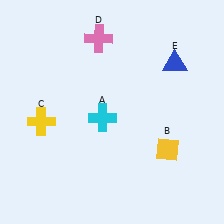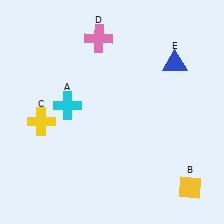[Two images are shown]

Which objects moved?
The objects that moved are: the cyan cross (A), the yellow diamond (B).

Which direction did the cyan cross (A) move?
The cyan cross (A) moved left.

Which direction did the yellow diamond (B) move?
The yellow diamond (B) moved down.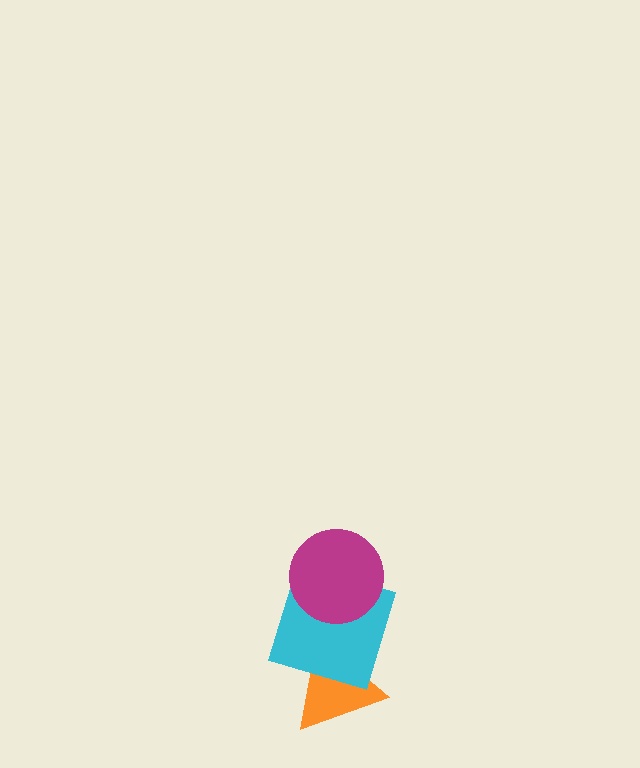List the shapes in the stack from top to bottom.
From top to bottom: the magenta circle, the cyan square, the orange triangle.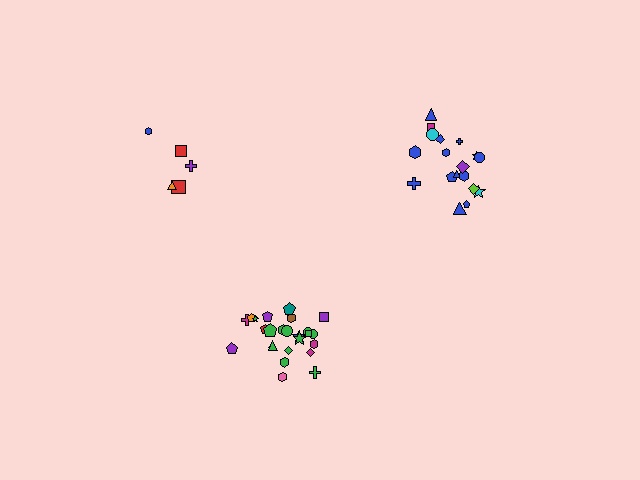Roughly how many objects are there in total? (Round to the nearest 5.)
Roughly 50 objects in total.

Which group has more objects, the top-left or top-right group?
The top-right group.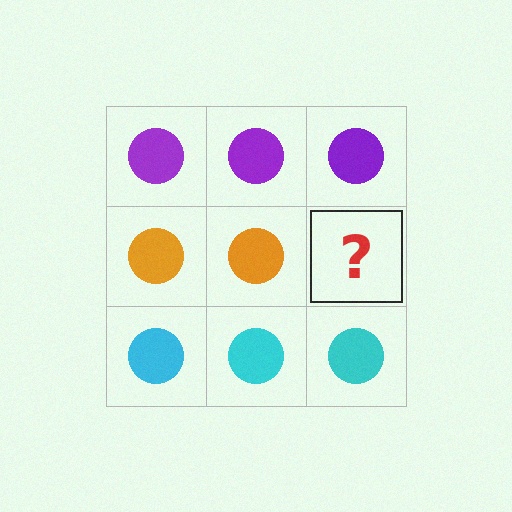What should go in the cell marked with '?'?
The missing cell should contain an orange circle.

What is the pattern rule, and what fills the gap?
The rule is that each row has a consistent color. The gap should be filled with an orange circle.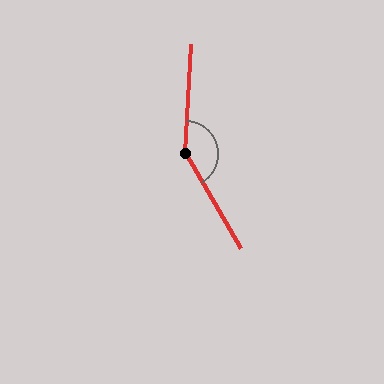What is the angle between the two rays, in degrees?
Approximately 146 degrees.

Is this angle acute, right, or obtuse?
It is obtuse.